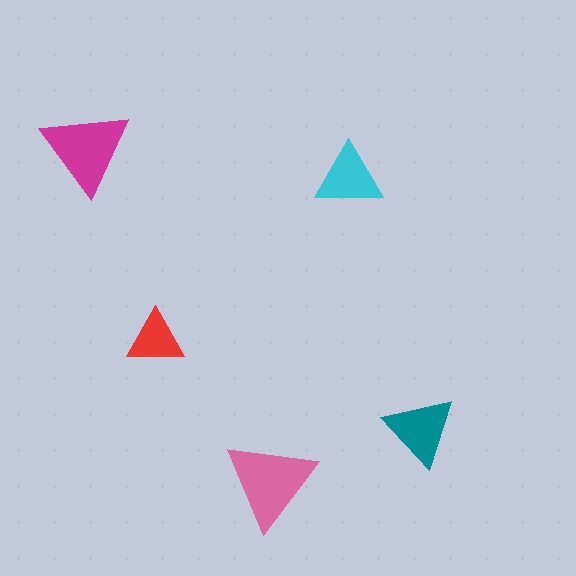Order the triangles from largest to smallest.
the pink one, the magenta one, the teal one, the cyan one, the red one.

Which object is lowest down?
The pink triangle is bottommost.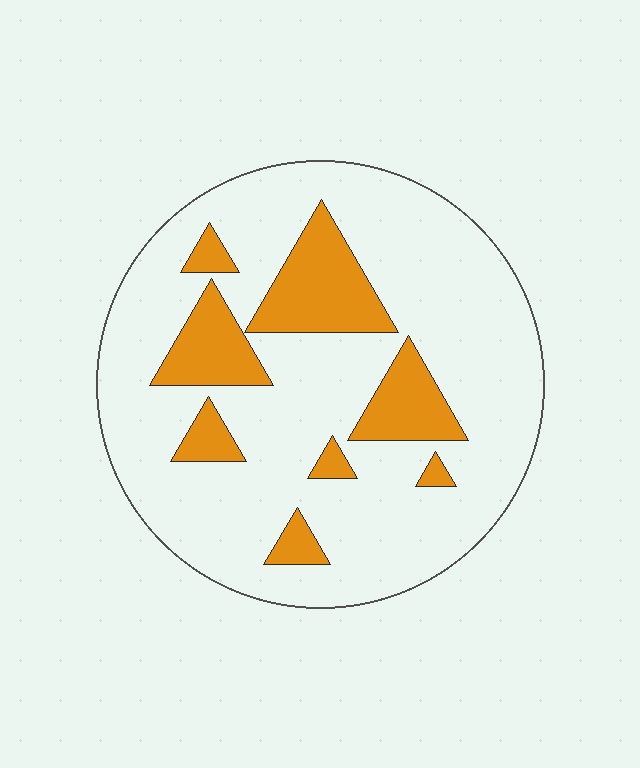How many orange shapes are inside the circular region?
8.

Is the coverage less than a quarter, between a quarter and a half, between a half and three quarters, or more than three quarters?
Less than a quarter.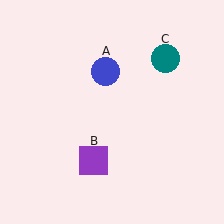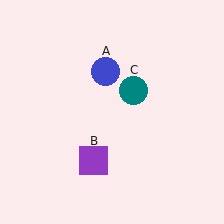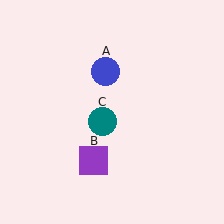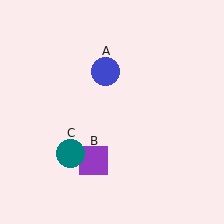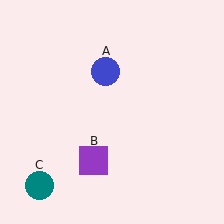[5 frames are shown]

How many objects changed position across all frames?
1 object changed position: teal circle (object C).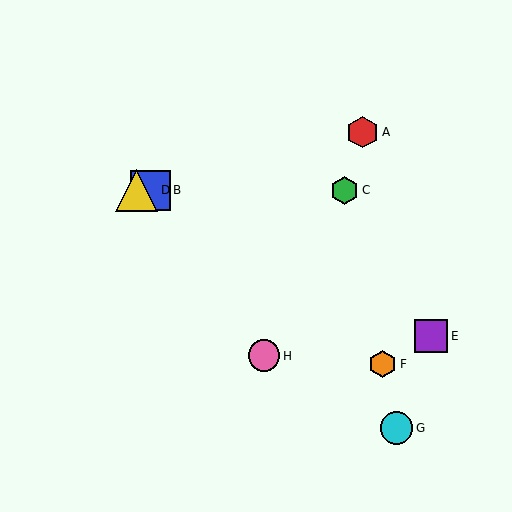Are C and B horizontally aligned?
Yes, both are at y≈190.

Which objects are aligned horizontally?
Objects B, C, D are aligned horizontally.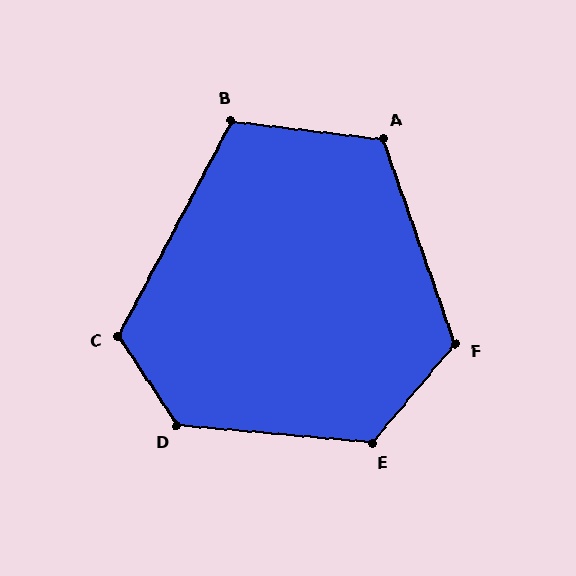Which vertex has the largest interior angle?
D, at approximately 129 degrees.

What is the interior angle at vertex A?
Approximately 116 degrees (obtuse).